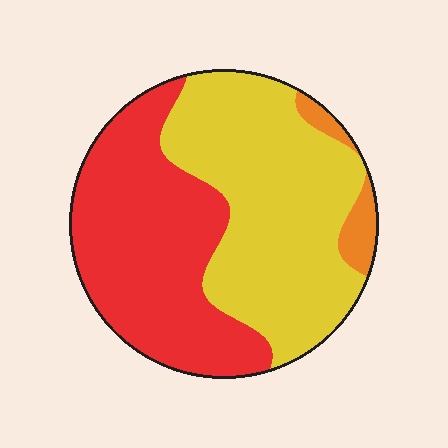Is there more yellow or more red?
Yellow.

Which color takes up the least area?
Orange, at roughly 5%.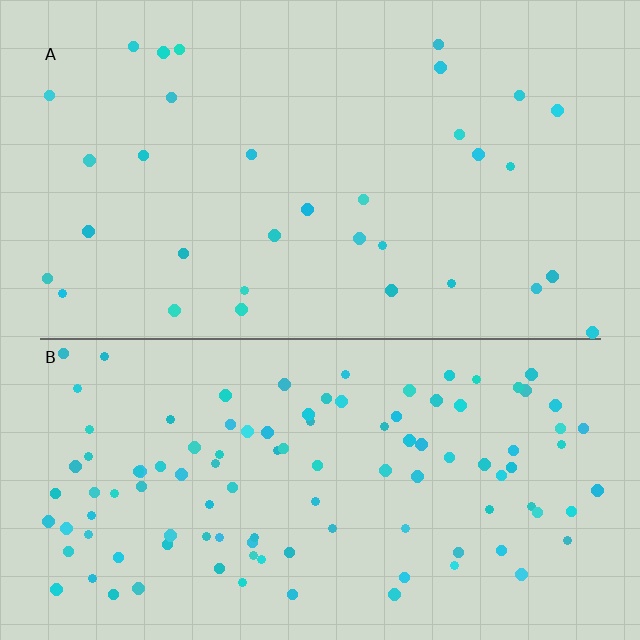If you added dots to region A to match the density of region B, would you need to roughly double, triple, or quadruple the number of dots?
Approximately triple.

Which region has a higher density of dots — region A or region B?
B (the bottom).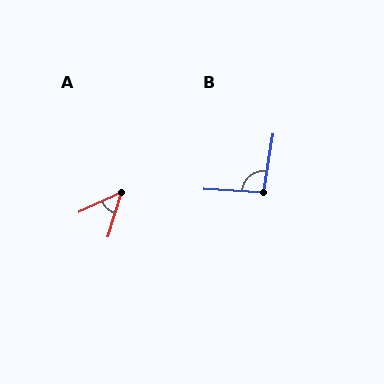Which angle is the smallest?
A, at approximately 48 degrees.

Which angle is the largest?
B, at approximately 96 degrees.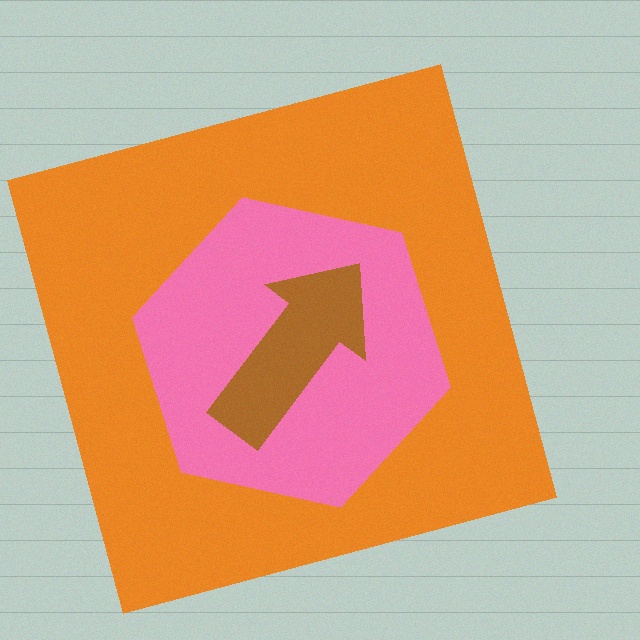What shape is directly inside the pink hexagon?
The brown arrow.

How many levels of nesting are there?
3.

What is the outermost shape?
The orange square.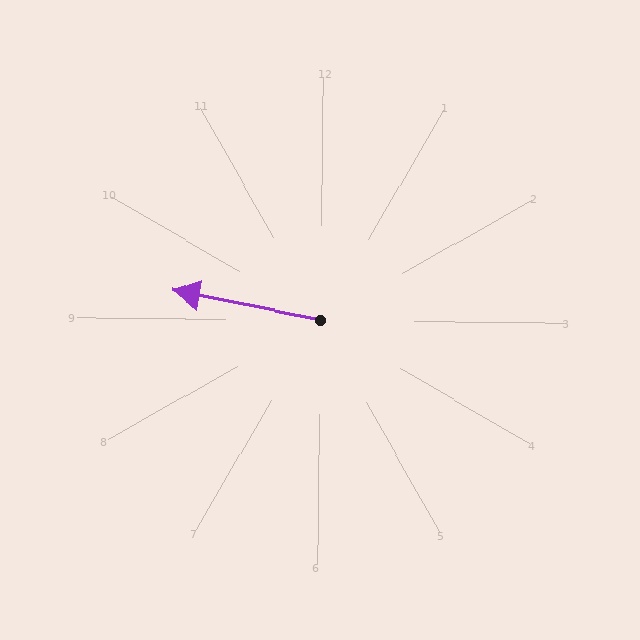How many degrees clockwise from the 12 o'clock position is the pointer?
Approximately 281 degrees.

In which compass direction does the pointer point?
West.